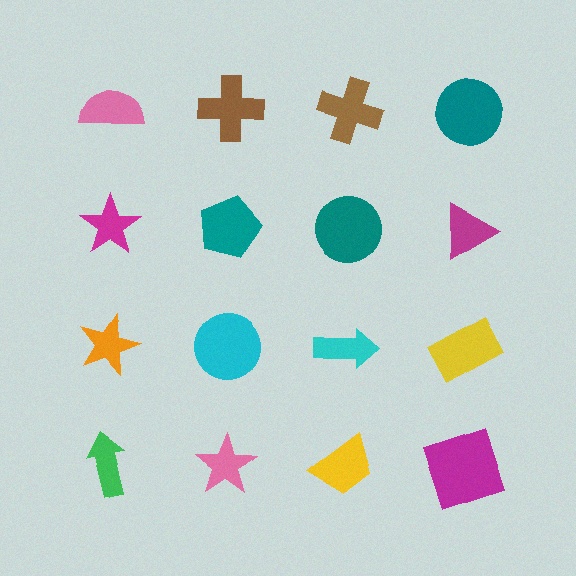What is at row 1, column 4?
A teal circle.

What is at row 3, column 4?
A yellow rectangle.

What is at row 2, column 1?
A magenta star.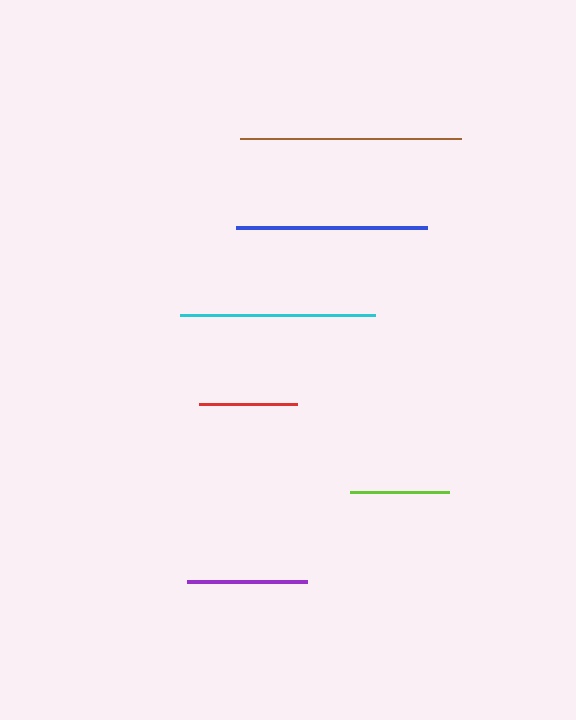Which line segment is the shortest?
The lime line is the shortest at approximately 98 pixels.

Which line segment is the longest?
The brown line is the longest at approximately 222 pixels.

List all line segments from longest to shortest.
From longest to shortest: brown, cyan, blue, purple, red, lime.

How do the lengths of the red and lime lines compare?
The red and lime lines are approximately the same length.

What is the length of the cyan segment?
The cyan segment is approximately 195 pixels long.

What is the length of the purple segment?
The purple segment is approximately 120 pixels long.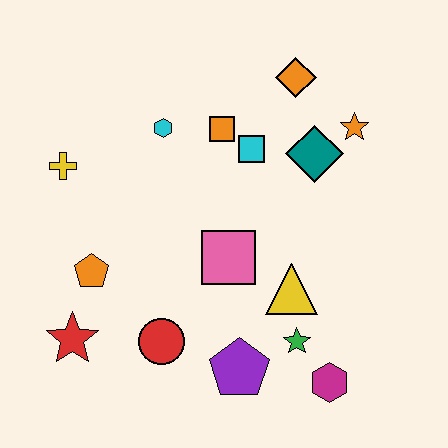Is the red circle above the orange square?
No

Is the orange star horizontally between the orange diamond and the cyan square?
No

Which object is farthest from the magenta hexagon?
The yellow cross is farthest from the magenta hexagon.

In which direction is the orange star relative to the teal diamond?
The orange star is to the right of the teal diamond.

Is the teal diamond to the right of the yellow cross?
Yes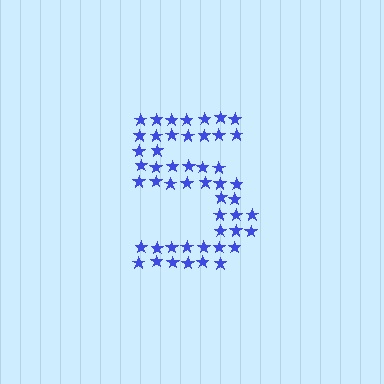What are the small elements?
The small elements are stars.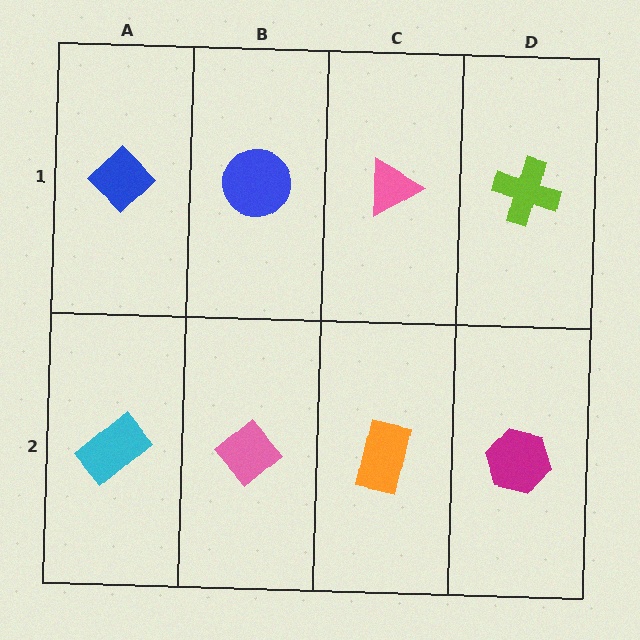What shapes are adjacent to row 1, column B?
A pink diamond (row 2, column B), a blue diamond (row 1, column A), a pink triangle (row 1, column C).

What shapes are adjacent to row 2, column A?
A blue diamond (row 1, column A), a pink diamond (row 2, column B).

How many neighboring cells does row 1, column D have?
2.